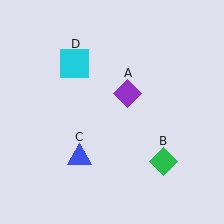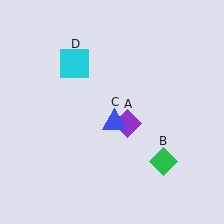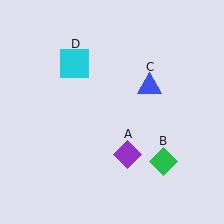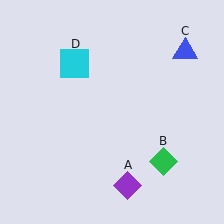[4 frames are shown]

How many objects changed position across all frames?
2 objects changed position: purple diamond (object A), blue triangle (object C).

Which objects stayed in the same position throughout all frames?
Green diamond (object B) and cyan square (object D) remained stationary.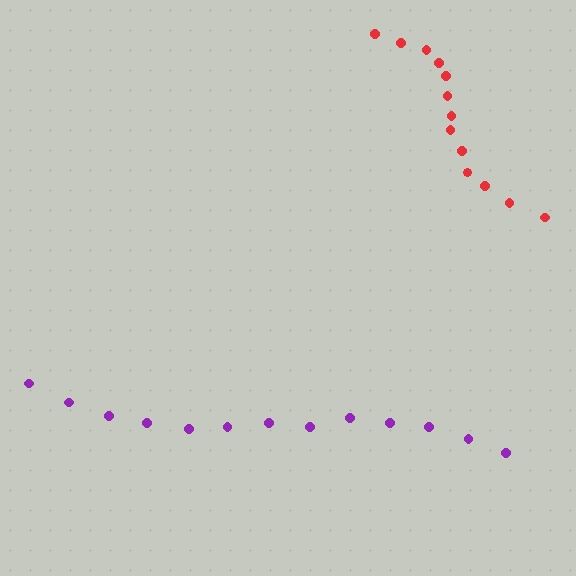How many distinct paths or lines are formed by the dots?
There are 2 distinct paths.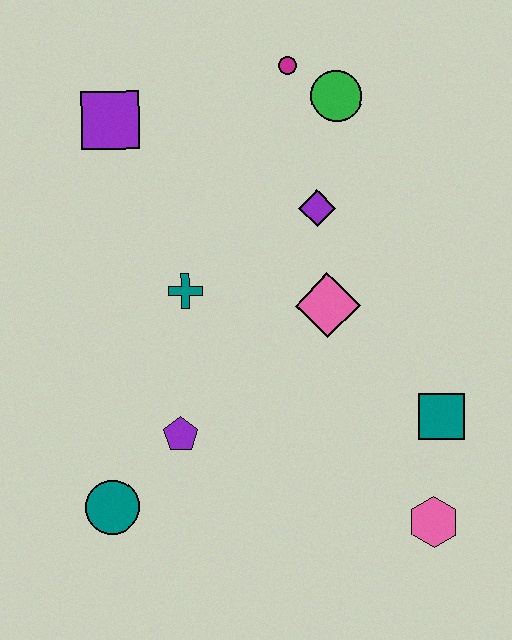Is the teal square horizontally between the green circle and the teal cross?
No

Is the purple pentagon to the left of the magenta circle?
Yes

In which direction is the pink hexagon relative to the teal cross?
The pink hexagon is to the right of the teal cross.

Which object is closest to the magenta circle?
The green circle is closest to the magenta circle.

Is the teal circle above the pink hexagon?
Yes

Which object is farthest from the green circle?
The teal circle is farthest from the green circle.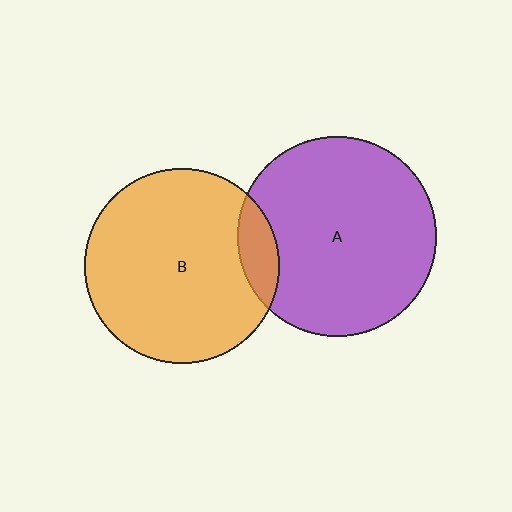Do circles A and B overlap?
Yes.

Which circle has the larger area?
Circle A (purple).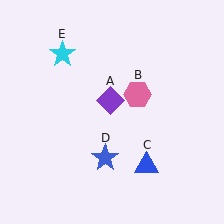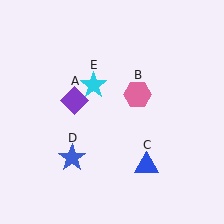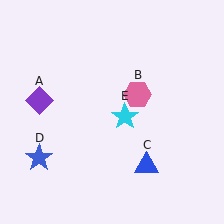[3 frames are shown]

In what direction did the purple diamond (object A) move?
The purple diamond (object A) moved left.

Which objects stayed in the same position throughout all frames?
Pink hexagon (object B) and blue triangle (object C) remained stationary.